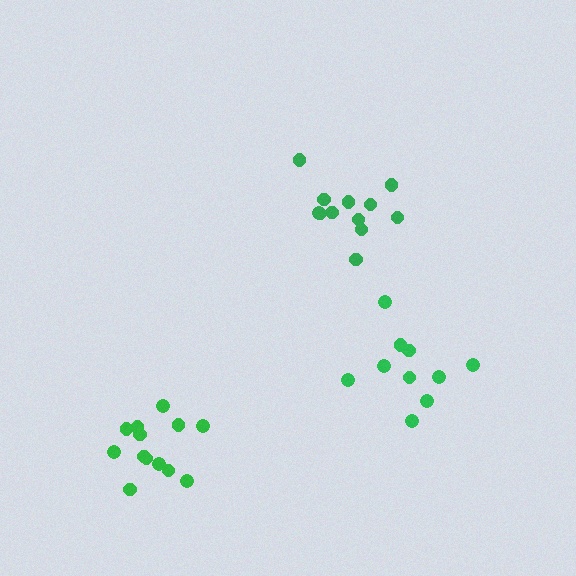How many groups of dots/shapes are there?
There are 3 groups.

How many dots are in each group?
Group 1: 12 dots, Group 2: 10 dots, Group 3: 13 dots (35 total).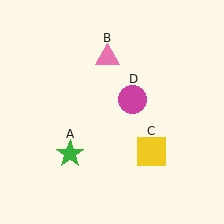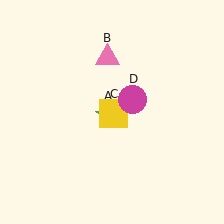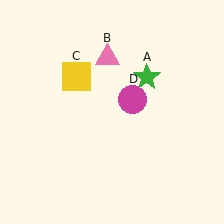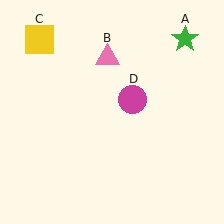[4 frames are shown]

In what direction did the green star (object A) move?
The green star (object A) moved up and to the right.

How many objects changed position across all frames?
2 objects changed position: green star (object A), yellow square (object C).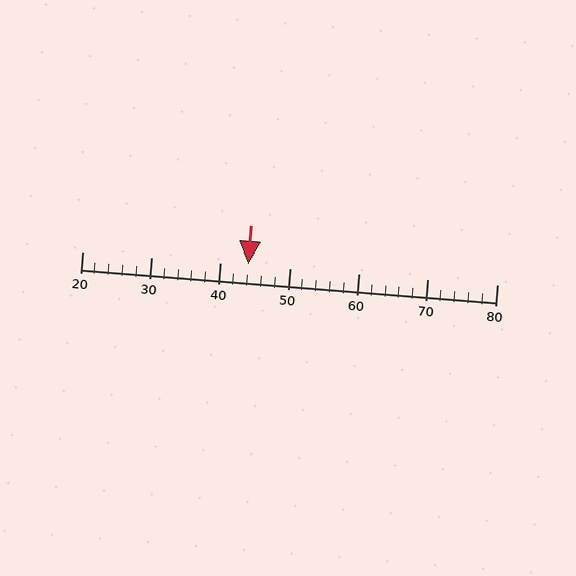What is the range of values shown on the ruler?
The ruler shows values from 20 to 80.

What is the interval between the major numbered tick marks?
The major tick marks are spaced 10 units apart.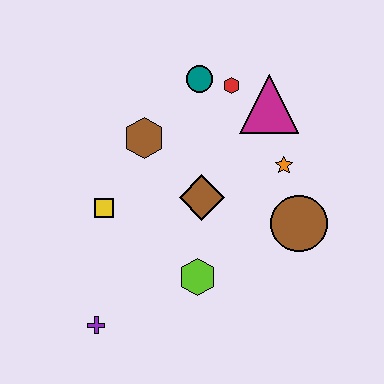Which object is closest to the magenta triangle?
The red hexagon is closest to the magenta triangle.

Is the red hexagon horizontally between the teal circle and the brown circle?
Yes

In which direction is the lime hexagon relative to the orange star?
The lime hexagon is below the orange star.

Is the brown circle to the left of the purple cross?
No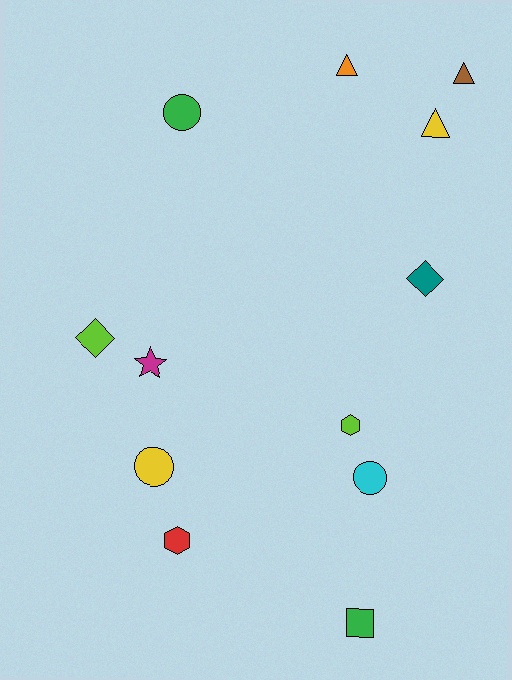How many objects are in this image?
There are 12 objects.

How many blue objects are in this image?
There are no blue objects.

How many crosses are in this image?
There are no crosses.